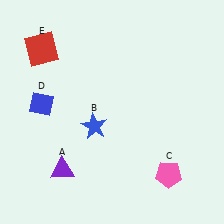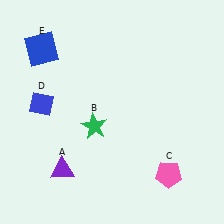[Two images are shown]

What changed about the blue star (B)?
In Image 1, B is blue. In Image 2, it changed to green.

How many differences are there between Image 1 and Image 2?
There are 2 differences between the two images.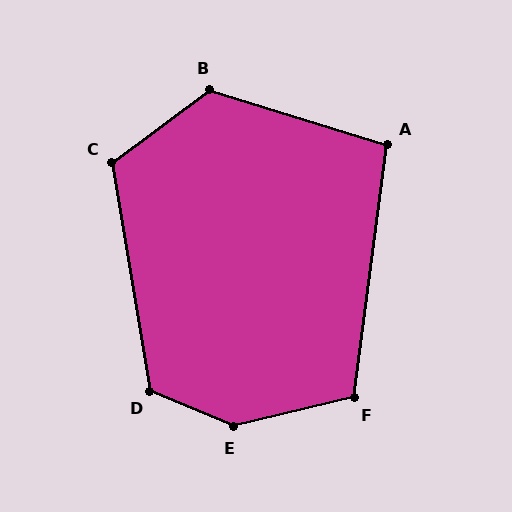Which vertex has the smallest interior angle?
A, at approximately 100 degrees.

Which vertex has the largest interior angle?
E, at approximately 144 degrees.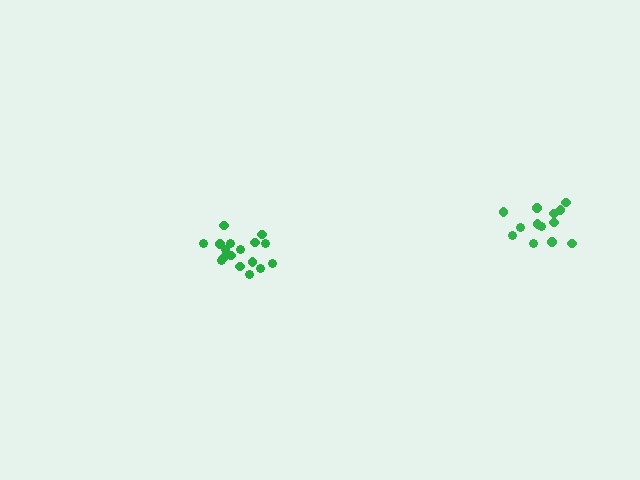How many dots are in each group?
Group 1: 13 dots, Group 2: 17 dots (30 total).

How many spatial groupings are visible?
There are 2 spatial groupings.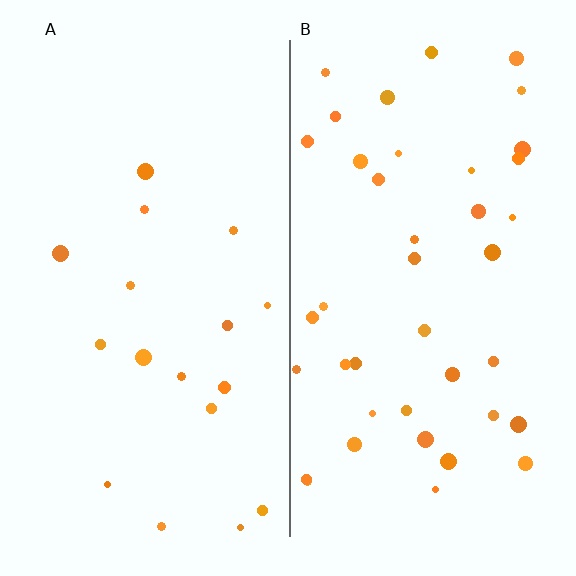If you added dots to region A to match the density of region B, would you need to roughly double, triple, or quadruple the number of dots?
Approximately double.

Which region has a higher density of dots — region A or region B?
B (the right).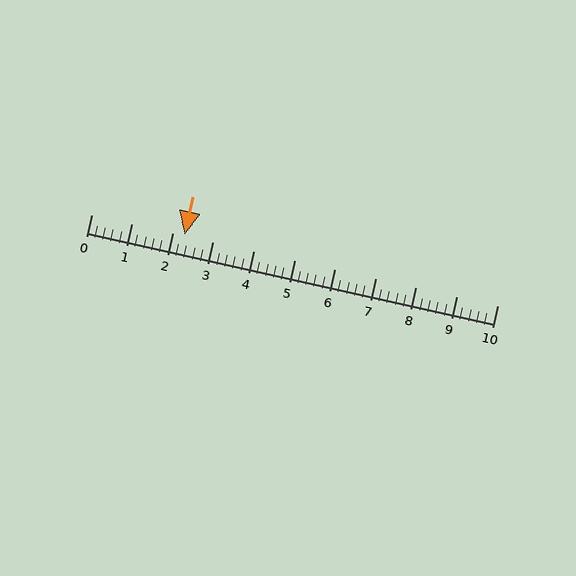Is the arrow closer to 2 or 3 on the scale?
The arrow is closer to 2.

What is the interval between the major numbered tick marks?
The major tick marks are spaced 1 units apart.